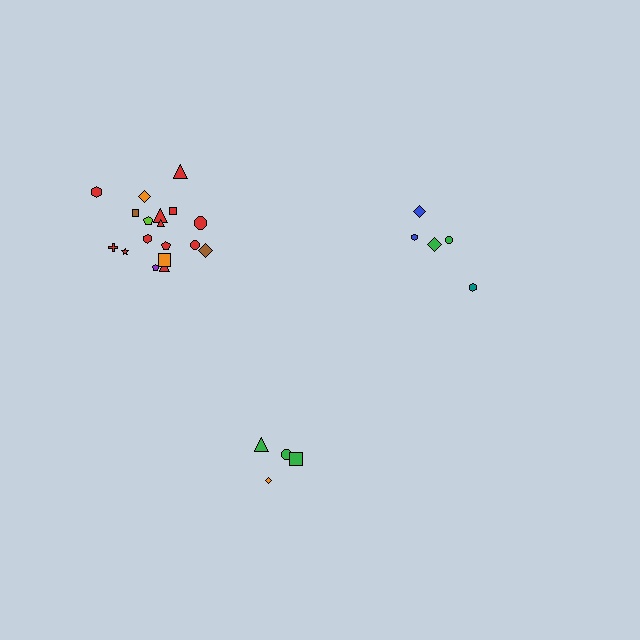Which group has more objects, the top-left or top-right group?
The top-left group.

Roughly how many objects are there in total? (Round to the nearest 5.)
Roughly 25 objects in total.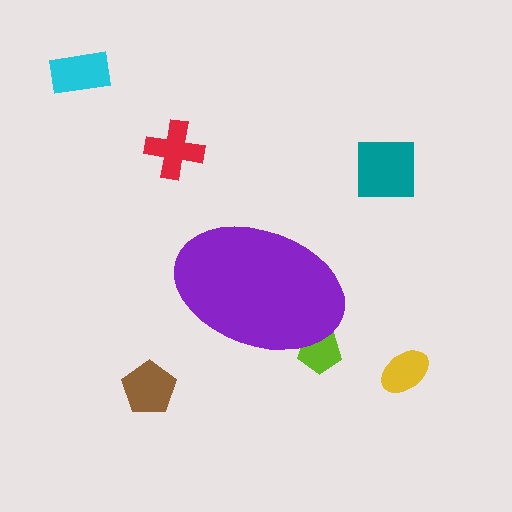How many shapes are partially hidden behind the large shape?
1 shape is partially hidden.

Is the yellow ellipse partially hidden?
No, the yellow ellipse is fully visible.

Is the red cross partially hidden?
No, the red cross is fully visible.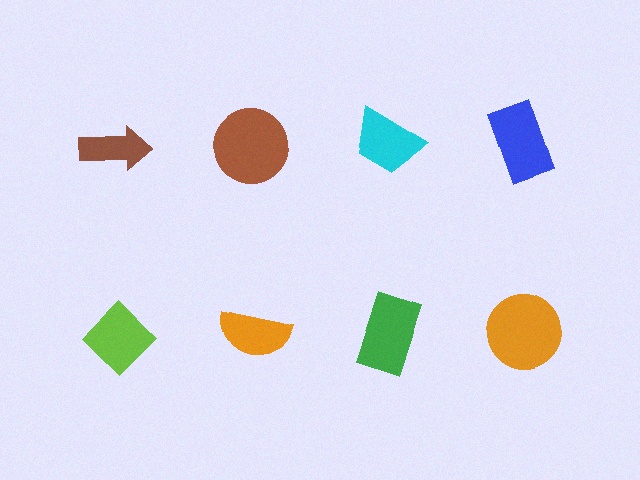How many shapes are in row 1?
4 shapes.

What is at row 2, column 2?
An orange semicircle.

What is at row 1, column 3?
A cyan trapezoid.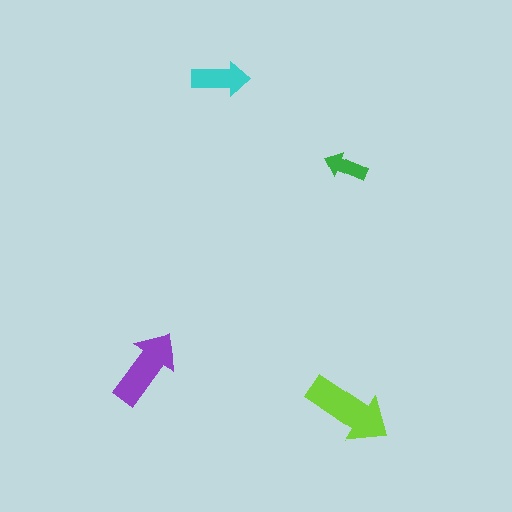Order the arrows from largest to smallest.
the lime one, the purple one, the cyan one, the green one.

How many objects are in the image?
There are 4 objects in the image.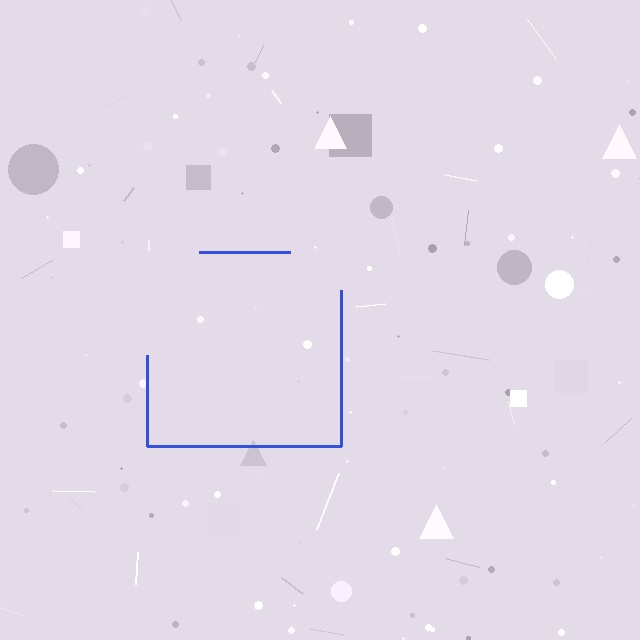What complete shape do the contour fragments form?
The contour fragments form a square.